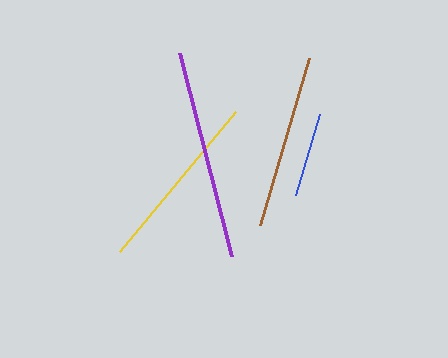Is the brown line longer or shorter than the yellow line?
The yellow line is longer than the brown line.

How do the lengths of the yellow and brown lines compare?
The yellow and brown lines are approximately the same length.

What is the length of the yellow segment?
The yellow segment is approximately 182 pixels long.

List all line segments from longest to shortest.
From longest to shortest: purple, yellow, brown, blue.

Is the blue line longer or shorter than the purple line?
The purple line is longer than the blue line.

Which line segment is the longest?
The purple line is the longest at approximately 209 pixels.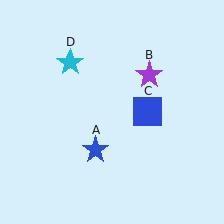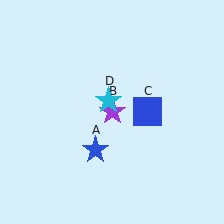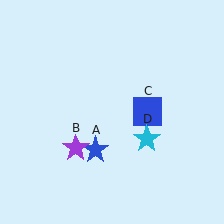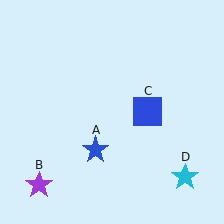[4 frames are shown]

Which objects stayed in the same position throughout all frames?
Blue star (object A) and blue square (object C) remained stationary.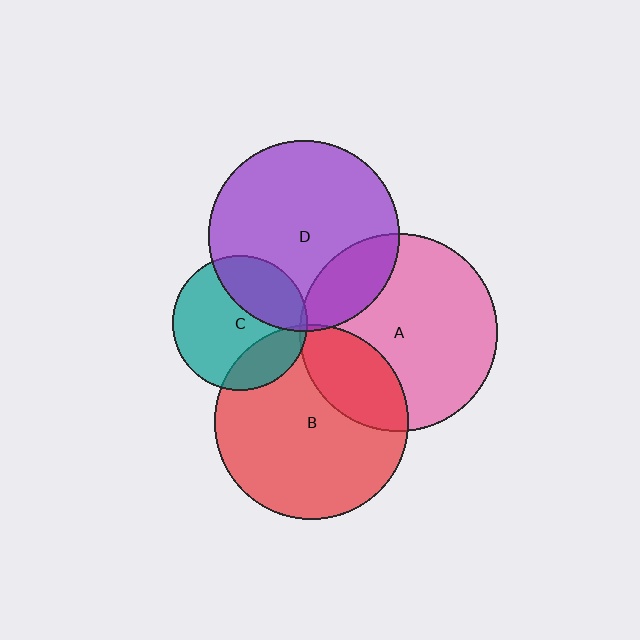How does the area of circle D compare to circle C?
Approximately 2.0 times.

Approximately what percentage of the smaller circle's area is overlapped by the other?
Approximately 20%.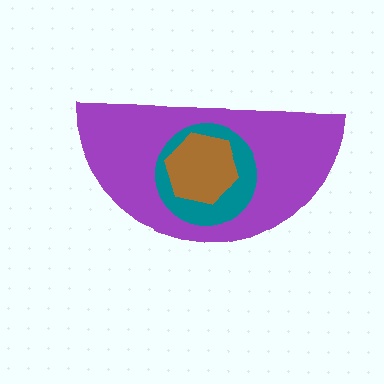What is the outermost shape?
The purple semicircle.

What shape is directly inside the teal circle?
The brown hexagon.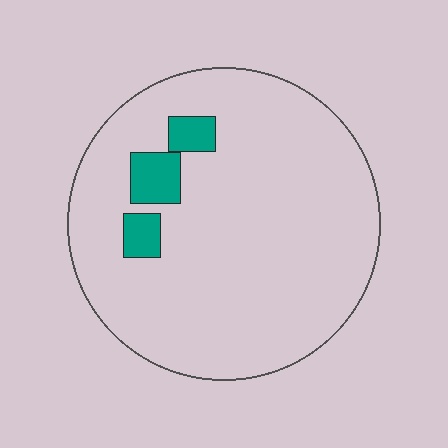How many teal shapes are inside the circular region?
3.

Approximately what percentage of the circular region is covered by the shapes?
Approximately 10%.